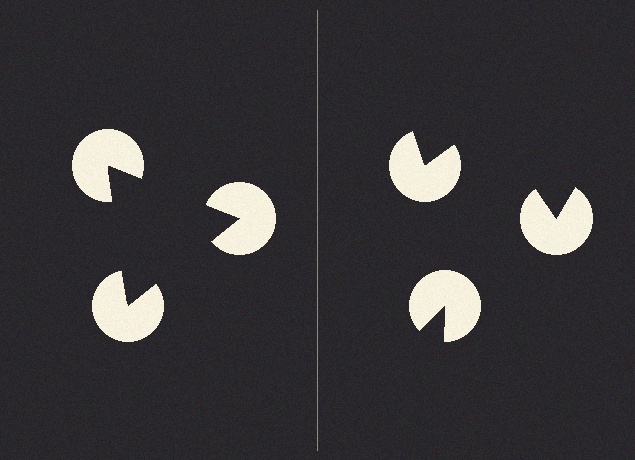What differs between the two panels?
The pac-man discs are positioned identically on both sides; only the wedge orientations differ. On the left they align to a triangle; on the right they are misaligned.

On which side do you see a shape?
An illusory triangle appears on the left side. On the right side the wedge cuts are rotated, so no coherent shape forms.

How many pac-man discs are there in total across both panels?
6 — 3 on each side.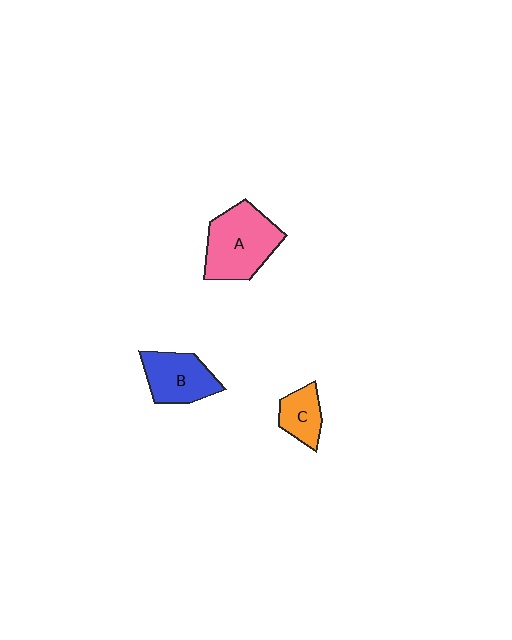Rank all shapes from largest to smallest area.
From largest to smallest: A (pink), B (blue), C (orange).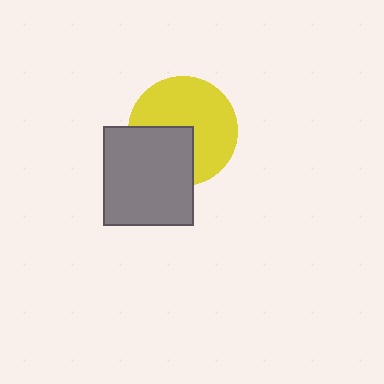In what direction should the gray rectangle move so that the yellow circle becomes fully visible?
The gray rectangle should move toward the lower-left. That is the shortest direction to clear the overlap and leave the yellow circle fully visible.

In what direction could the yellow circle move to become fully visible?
The yellow circle could move toward the upper-right. That would shift it out from behind the gray rectangle entirely.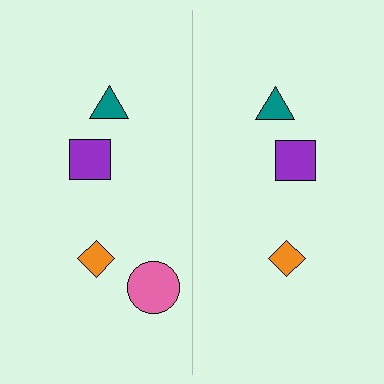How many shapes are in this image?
There are 7 shapes in this image.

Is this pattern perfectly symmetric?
No, the pattern is not perfectly symmetric. A pink circle is missing from the right side.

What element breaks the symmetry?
A pink circle is missing from the right side.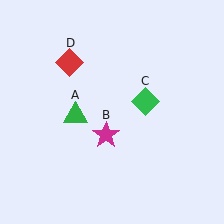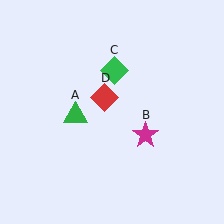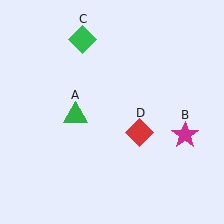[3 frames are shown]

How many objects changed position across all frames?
3 objects changed position: magenta star (object B), green diamond (object C), red diamond (object D).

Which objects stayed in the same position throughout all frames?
Green triangle (object A) remained stationary.